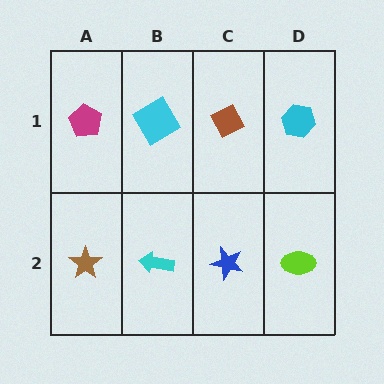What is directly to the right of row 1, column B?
A brown diamond.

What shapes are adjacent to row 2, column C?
A brown diamond (row 1, column C), a cyan arrow (row 2, column B), a lime ellipse (row 2, column D).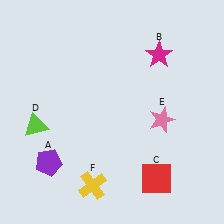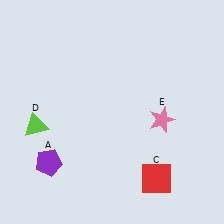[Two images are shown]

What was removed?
The yellow cross (F), the magenta star (B) were removed in Image 2.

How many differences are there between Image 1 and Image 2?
There are 2 differences between the two images.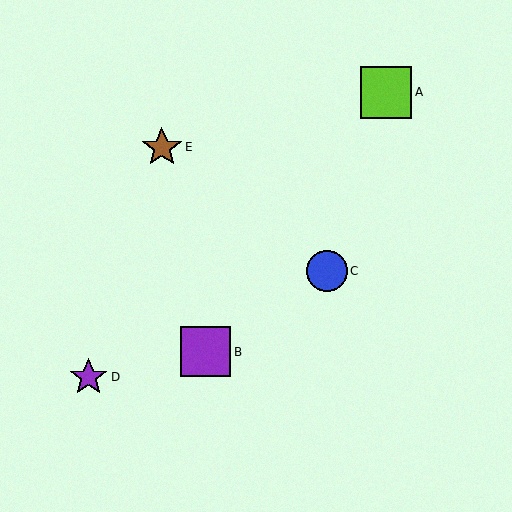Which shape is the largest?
The lime square (labeled A) is the largest.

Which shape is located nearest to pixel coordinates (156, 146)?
The brown star (labeled E) at (162, 147) is nearest to that location.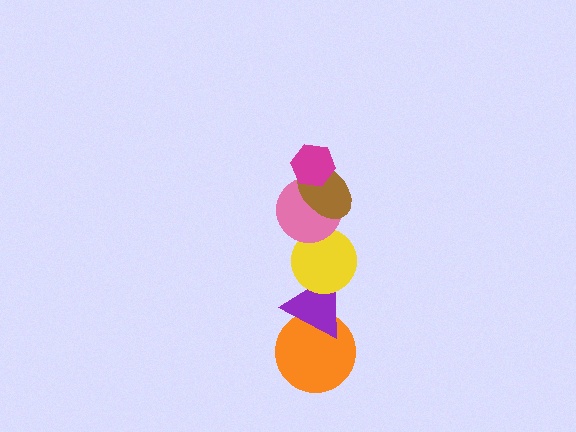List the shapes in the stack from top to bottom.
From top to bottom: the magenta hexagon, the brown ellipse, the pink circle, the yellow circle, the purple triangle, the orange circle.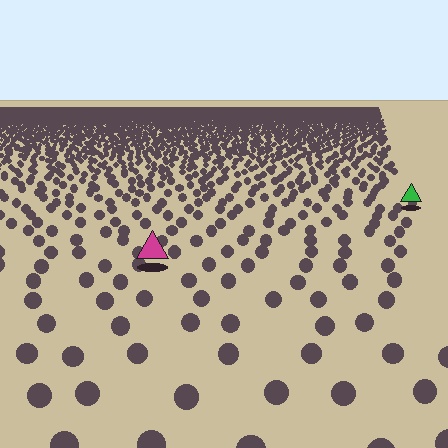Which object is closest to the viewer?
The magenta triangle is closest. The texture marks near it are larger and more spread out.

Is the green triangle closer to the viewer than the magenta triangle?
No. The magenta triangle is closer — you can tell from the texture gradient: the ground texture is coarser near it.